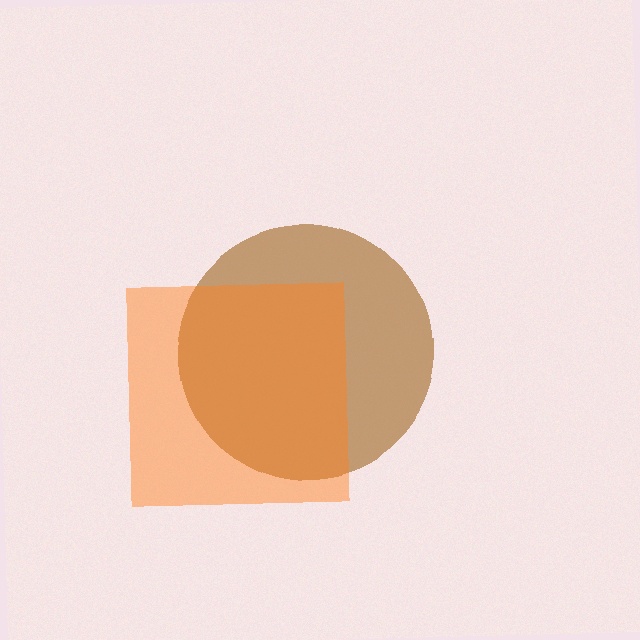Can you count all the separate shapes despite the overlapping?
Yes, there are 2 separate shapes.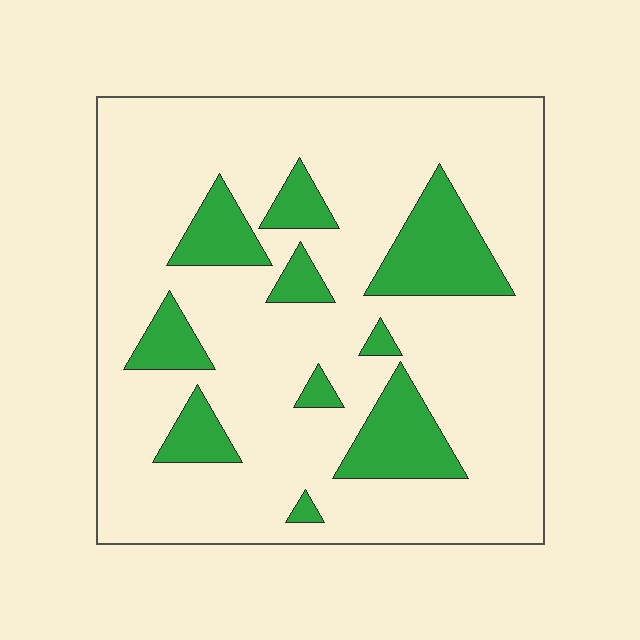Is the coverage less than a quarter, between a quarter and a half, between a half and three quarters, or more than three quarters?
Less than a quarter.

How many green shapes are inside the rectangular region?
10.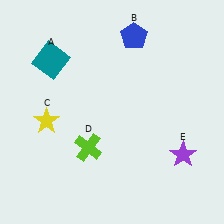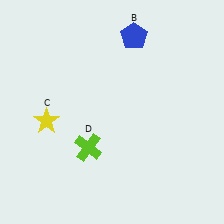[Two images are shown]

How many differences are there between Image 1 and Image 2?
There are 2 differences between the two images.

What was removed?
The teal square (A), the purple star (E) were removed in Image 2.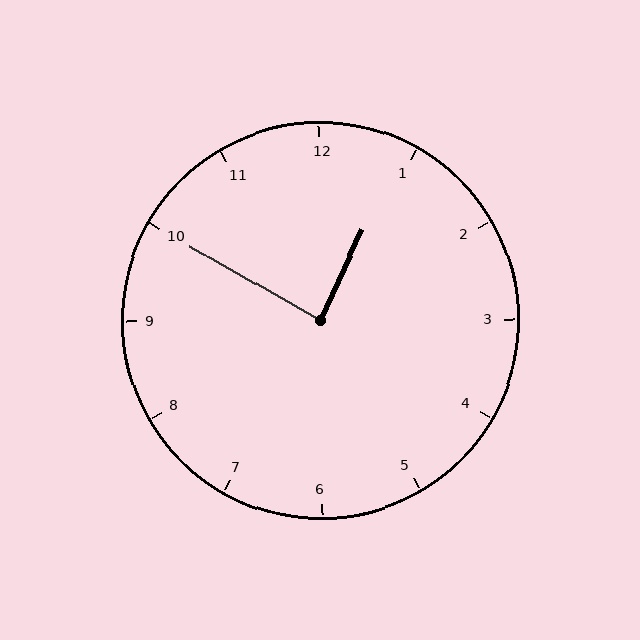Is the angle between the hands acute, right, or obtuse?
It is right.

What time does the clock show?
12:50.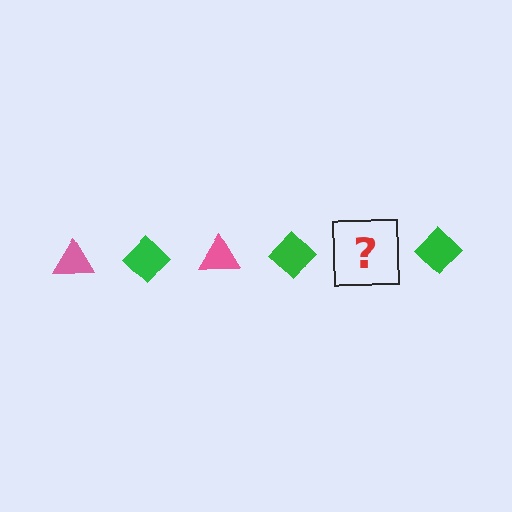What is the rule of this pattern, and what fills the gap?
The rule is that the pattern alternates between pink triangle and green diamond. The gap should be filled with a pink triangle.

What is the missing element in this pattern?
The missing element is a pink triangle.